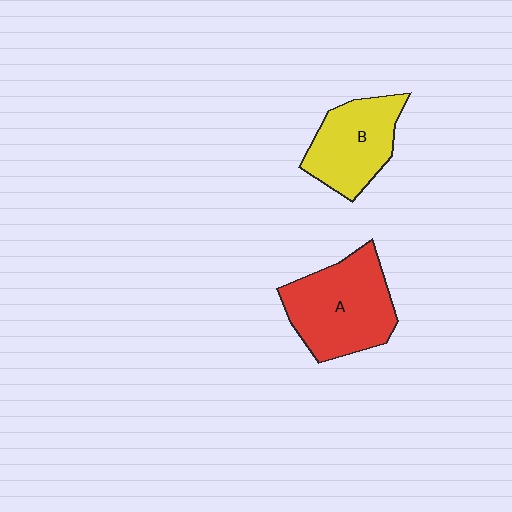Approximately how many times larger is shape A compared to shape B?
Approximately 1.3 times.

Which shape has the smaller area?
Shape B (yellow).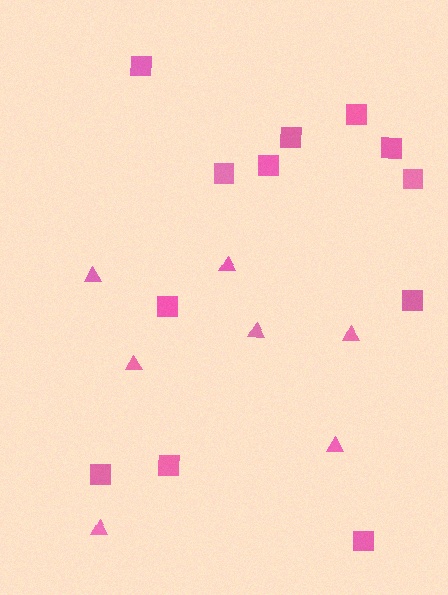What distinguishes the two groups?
There are 2 groups: one group of squares (12) and one group of triangles (7).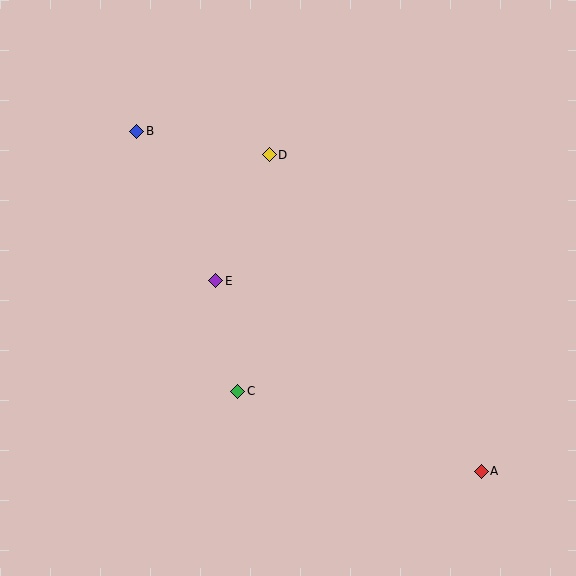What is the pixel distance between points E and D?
The distance between E and D is 137 pixels.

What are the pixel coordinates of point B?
Point B is at (137, 131).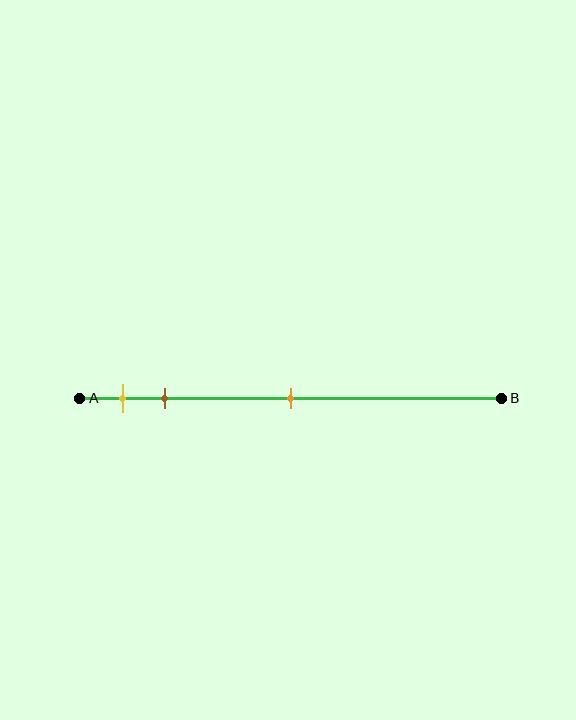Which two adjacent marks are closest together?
The yellow and brown marks are the closest adjacent pair.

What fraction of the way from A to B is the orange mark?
The orange mark is approximately 50% (0.5) of the way from A to B.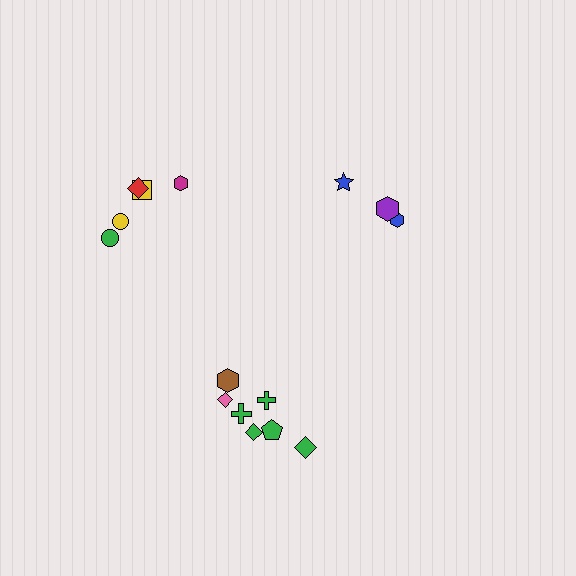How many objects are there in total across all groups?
There are 15 objects.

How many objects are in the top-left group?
There are 5 objects.